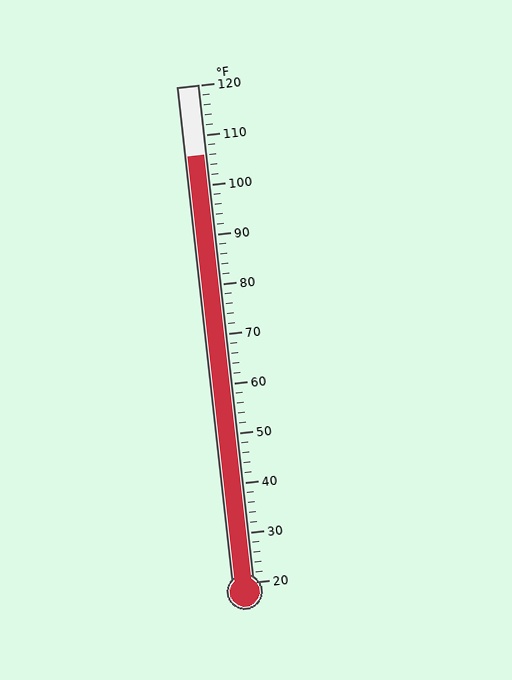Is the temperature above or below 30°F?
The temperature is above 30°F.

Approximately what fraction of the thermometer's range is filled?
The thermometer is filled to approximately 85% of its range.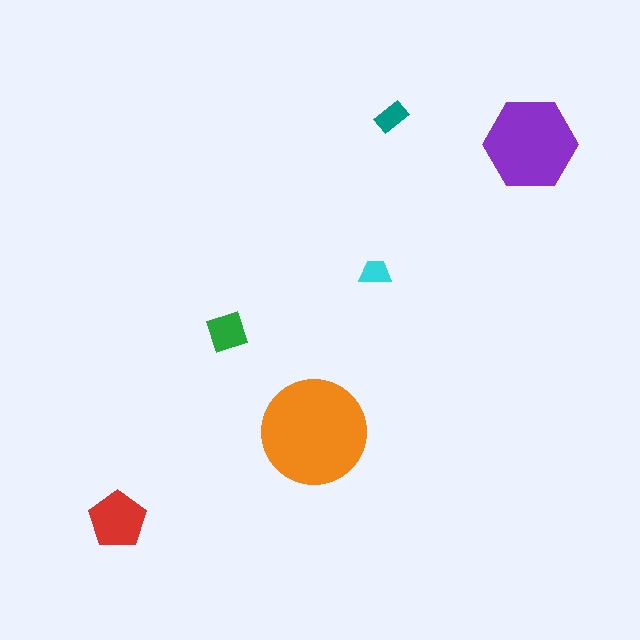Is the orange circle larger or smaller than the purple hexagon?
Larger.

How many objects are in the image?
There are 6 objects in the image.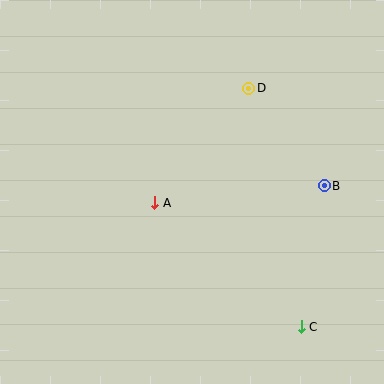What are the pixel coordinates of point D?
Point D is at (249, 88).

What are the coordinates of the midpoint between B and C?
The midpoint between B and C is at (313, 256).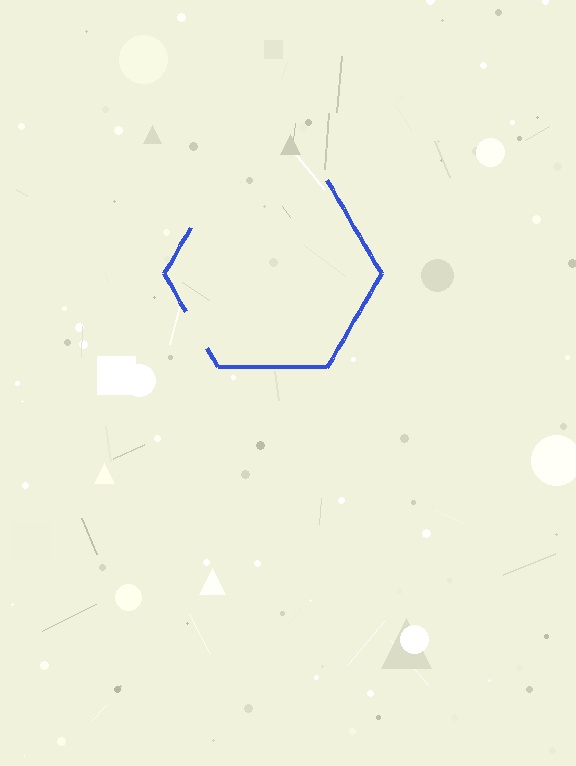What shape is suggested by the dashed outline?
The dashed outline suggests a hexagon.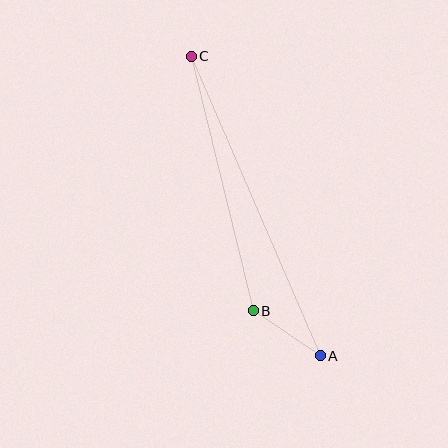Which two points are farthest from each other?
Points A and C are farthest from each other.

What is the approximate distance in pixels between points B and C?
The distance between B and C is approximately 262 pixels.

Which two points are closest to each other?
Points A and B are closest to each other.